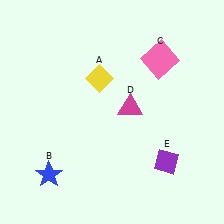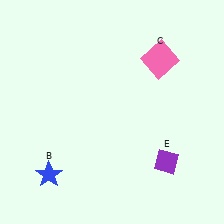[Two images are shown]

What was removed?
The magenta triangle (D), the yellow diamond (A) were removed in Image 2.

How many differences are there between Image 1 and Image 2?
There are 2 differences between the two images.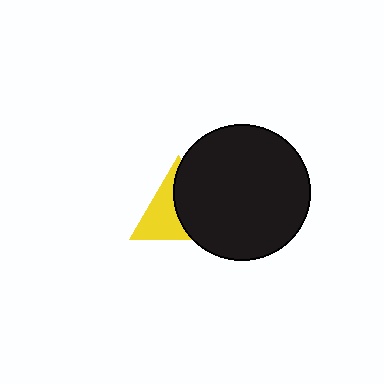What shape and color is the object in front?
The object in front is a black circle.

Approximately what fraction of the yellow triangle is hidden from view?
Roughly 51% of the yellow triangle is hidden behind the black circle.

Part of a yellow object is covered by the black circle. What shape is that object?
It is a triangle.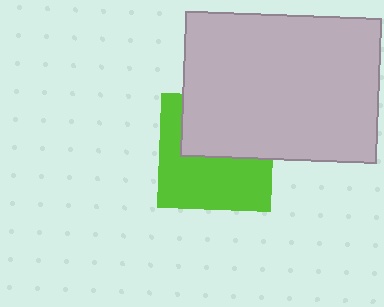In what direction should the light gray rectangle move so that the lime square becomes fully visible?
The light gray rectangle should move up. That is the shortest direction to clear the overlap and leave the lime square fully visible.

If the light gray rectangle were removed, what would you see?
You would see the complete lime square.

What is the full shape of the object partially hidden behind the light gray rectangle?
The partially hidden object is a lime square.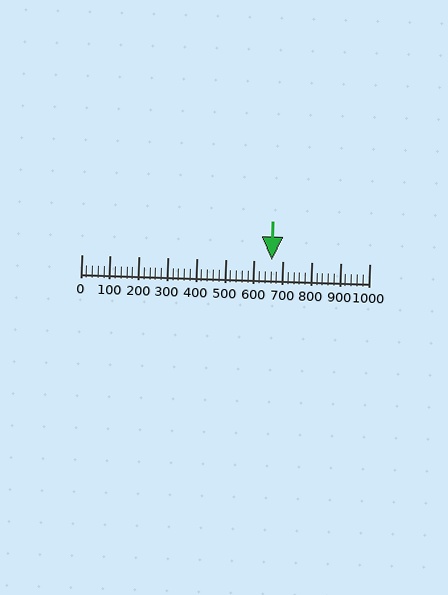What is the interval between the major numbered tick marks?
The major tick marks are spaced 100 units apart.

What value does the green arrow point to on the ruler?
The green arrow points to approximately 660.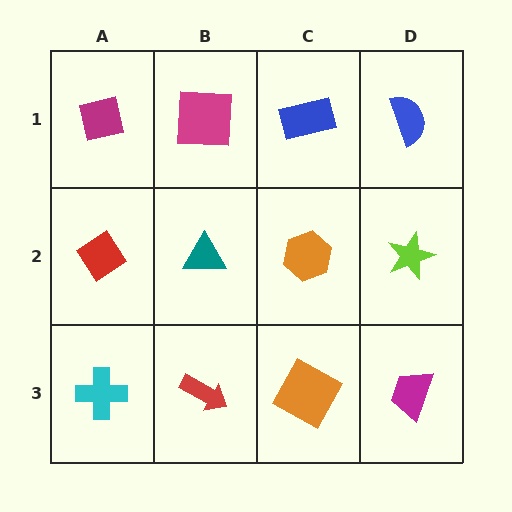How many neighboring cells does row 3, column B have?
3.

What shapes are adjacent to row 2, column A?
A magenta square (row 1, column A), a cyan cross (row 3, column A), a teal triangle (row 2, column B).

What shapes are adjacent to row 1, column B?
A teal triangle (row 2, column B), a magenta square (row 1, column A), a blue rectangle (row 1, column C).